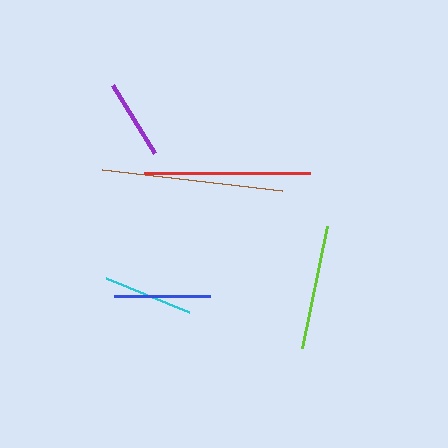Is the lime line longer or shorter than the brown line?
The brown line is longer than the lime line.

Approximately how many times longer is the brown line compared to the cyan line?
The brown line is approximately 2.0 times the length of the cyan line.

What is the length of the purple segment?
The purple segment is approximately 80 pixels long.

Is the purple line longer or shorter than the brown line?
The brown line is longer than the purple line.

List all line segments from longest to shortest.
From longest to shortest: brown, red, lime, blue, cyan, purple.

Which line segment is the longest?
The brown line is the longest at approximately 182 pixels.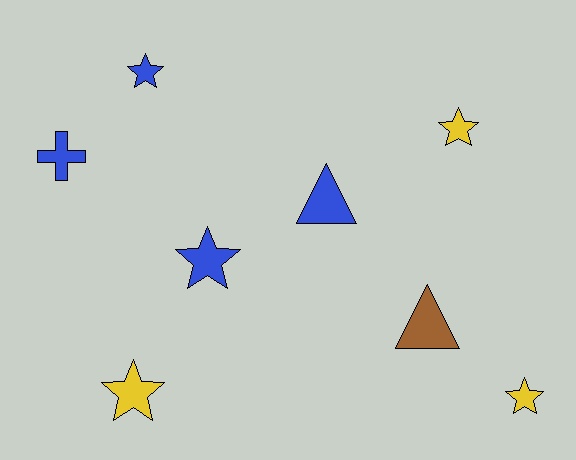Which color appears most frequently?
Blue, with 4 objects.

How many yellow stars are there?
There are 3 yellow stars.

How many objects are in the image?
There are 8 objects.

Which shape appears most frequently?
Star, with 5 objects.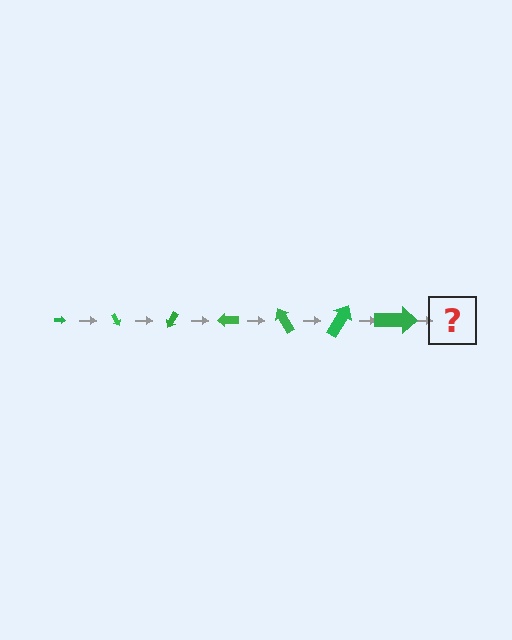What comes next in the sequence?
The next element should be an arrow, larger than the previous one and rotated 420 degrees from the start.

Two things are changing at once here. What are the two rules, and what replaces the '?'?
The two rules are that the arrow grows larger each step and it rotates 60 degrees each step. The '?' should be an arrow, larger than the previous one and rotated 420 degrees from the start.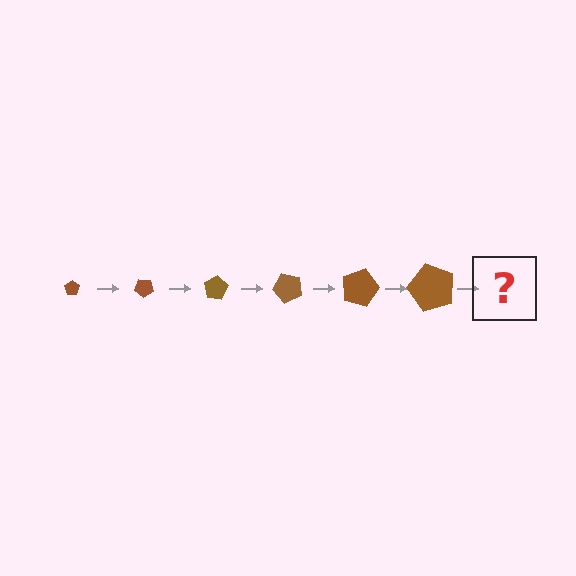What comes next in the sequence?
The next element should be a pentagon, larger than the previous one and rotated 240 degrees from the start.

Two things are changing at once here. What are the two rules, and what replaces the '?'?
The two rules are that the pentagon grows larger each step and it rotates 40 degrees each step. The '?' should be a pentagon, larger than the previous one and rotated 240 degrees from the start.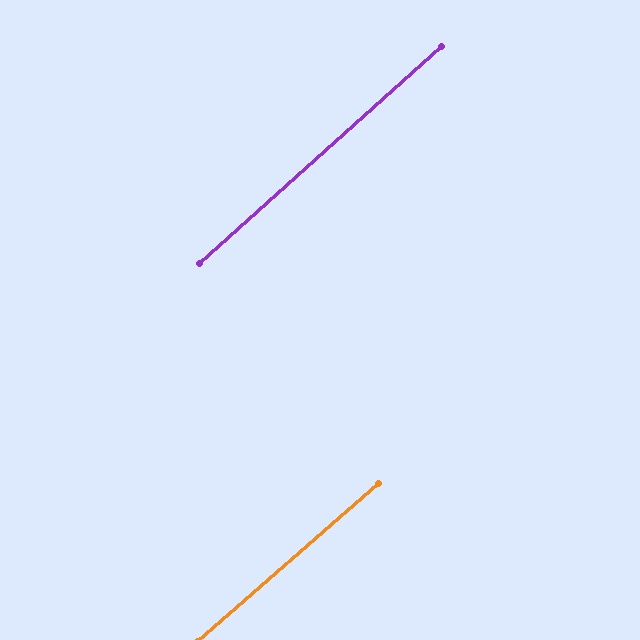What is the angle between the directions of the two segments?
Approximately 1 degree.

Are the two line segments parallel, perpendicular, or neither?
Parallel — their directions differ by only 0.8°.